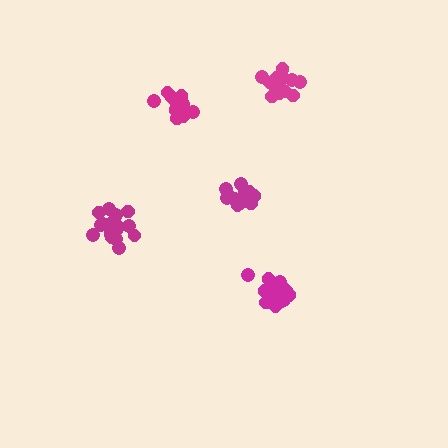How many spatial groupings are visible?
There are 5 spatial groupings.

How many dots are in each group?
Group 1: 14 dots, Group 2: 17 dots, Group 3: 17 dots, Group 4: 13 dots, Group 5: 15 dots (76 total).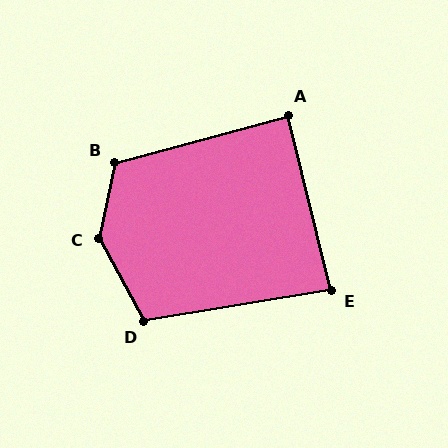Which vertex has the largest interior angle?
C, at approximately 140 degrees.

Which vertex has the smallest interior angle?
E, at approximately 86 degrees.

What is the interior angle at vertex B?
Approximately 116 degrees (obtuse).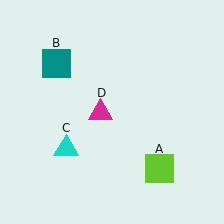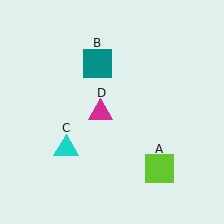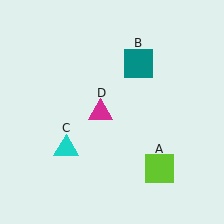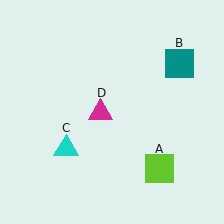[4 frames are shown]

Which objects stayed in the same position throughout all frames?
Lime square (object A) and cyan triangle (object C) and magenta triangle (object D) remained stationary.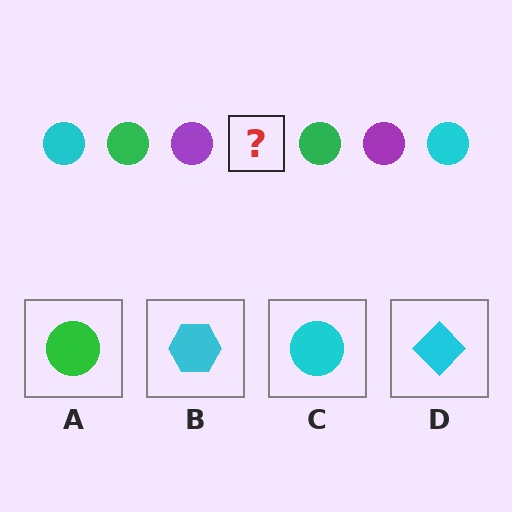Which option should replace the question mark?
Option C.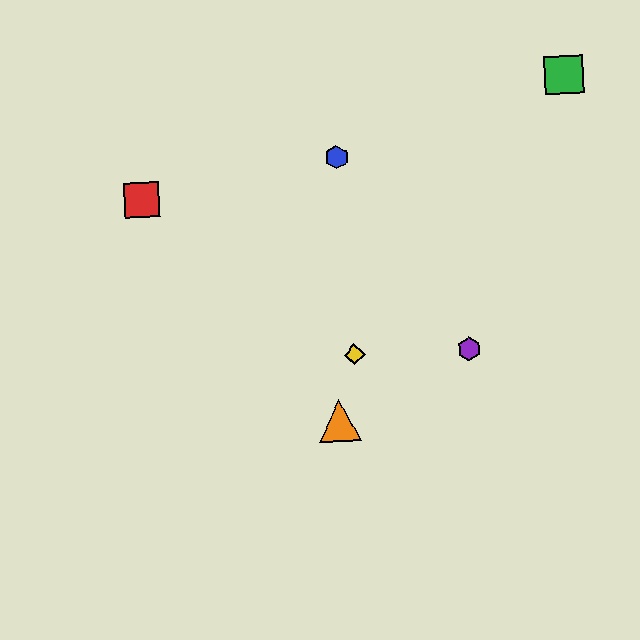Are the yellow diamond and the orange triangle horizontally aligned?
No, the yellow diamond is at y≈355 and the orange triangle is at y≈421.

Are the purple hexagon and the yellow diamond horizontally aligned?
Yes, both are at y≈349.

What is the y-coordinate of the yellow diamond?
The yellow diamond is at y≈355.